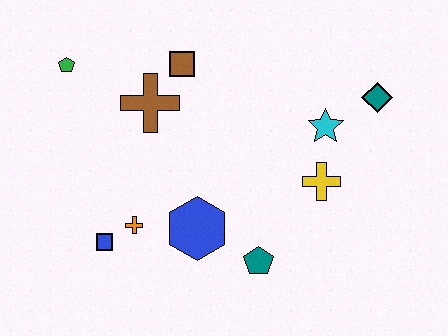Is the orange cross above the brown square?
No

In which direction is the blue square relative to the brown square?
The blue square is below the brown square.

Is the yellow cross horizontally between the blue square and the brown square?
No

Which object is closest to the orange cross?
The blue square is closest to the orange cross.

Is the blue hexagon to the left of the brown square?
No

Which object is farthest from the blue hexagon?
The teal diamond is farthest from the blue hexagon.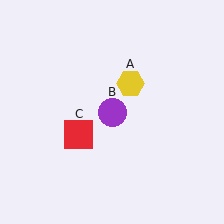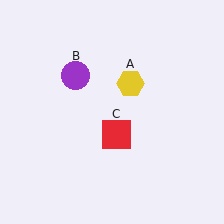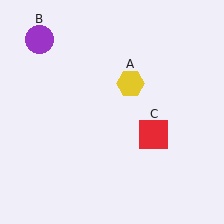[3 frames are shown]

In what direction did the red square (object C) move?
The red square (object C) moved right.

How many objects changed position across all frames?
2 objects changed position: purple circle (object B), red square (object C).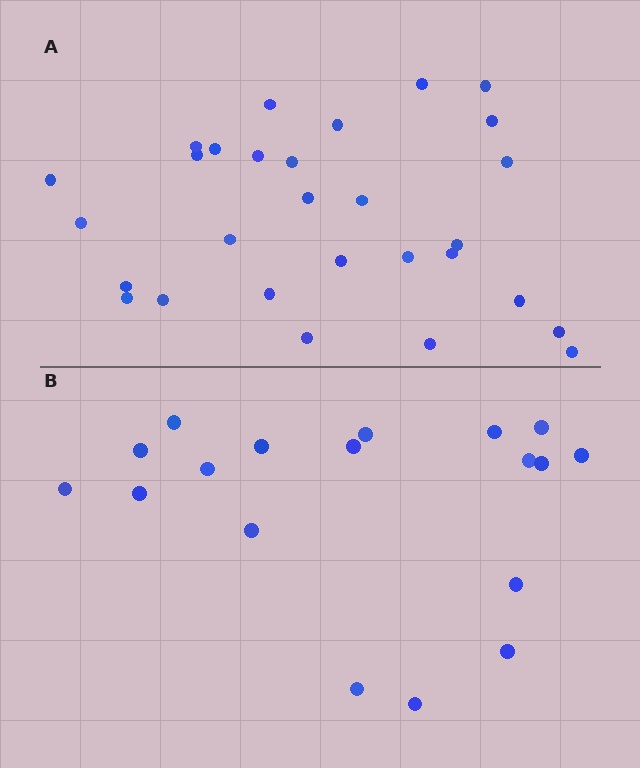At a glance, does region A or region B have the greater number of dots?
Region A (the top region) has more dots.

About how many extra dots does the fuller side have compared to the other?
Region A has roughly 12 or so more dots than region B.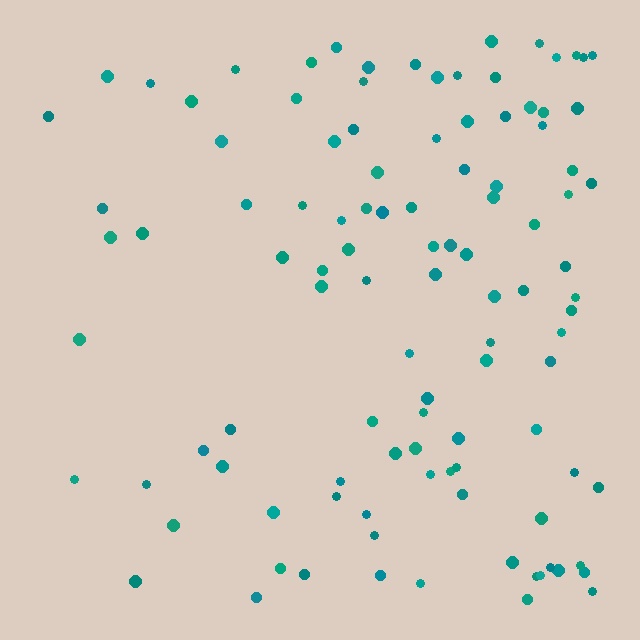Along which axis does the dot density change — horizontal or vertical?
Horizontal.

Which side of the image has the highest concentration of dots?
The right.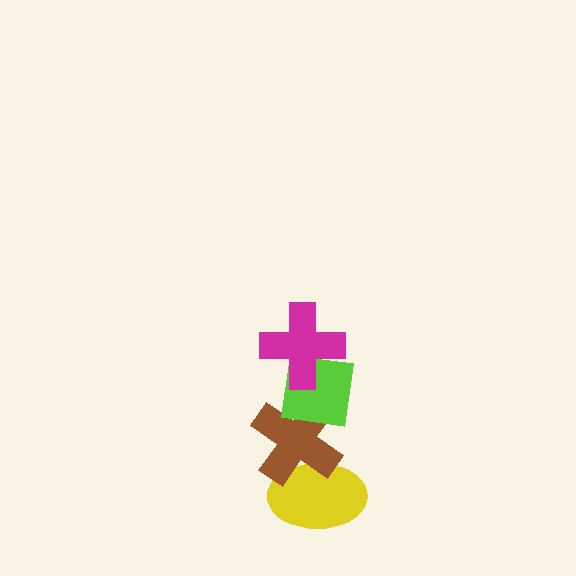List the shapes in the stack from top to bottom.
From top to bottom: the magenta cross, the lime square, the brown cross, the yellow ellipse.